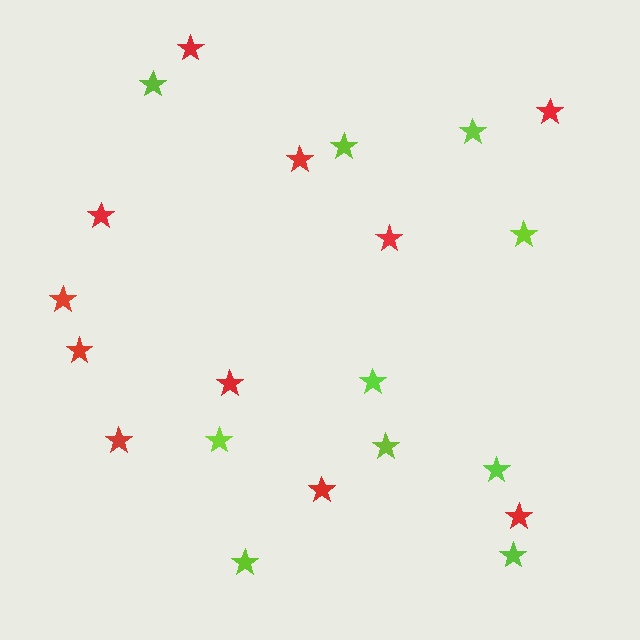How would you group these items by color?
There are 2 groups: one group of red stars (11) and one group of lime stars (10).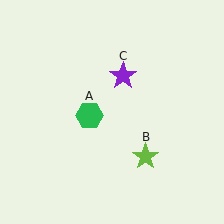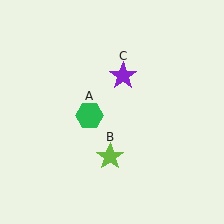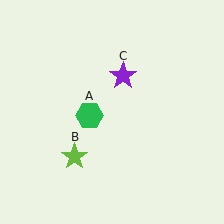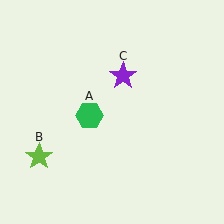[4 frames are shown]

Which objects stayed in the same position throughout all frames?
Green hexagon (object A) and purple star (object C) remained stationary.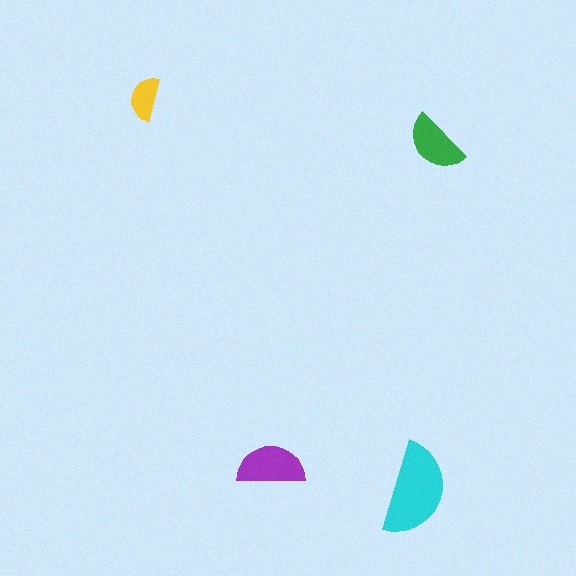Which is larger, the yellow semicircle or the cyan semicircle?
The cyan one.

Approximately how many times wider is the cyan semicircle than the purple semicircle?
About 1.5 times wider.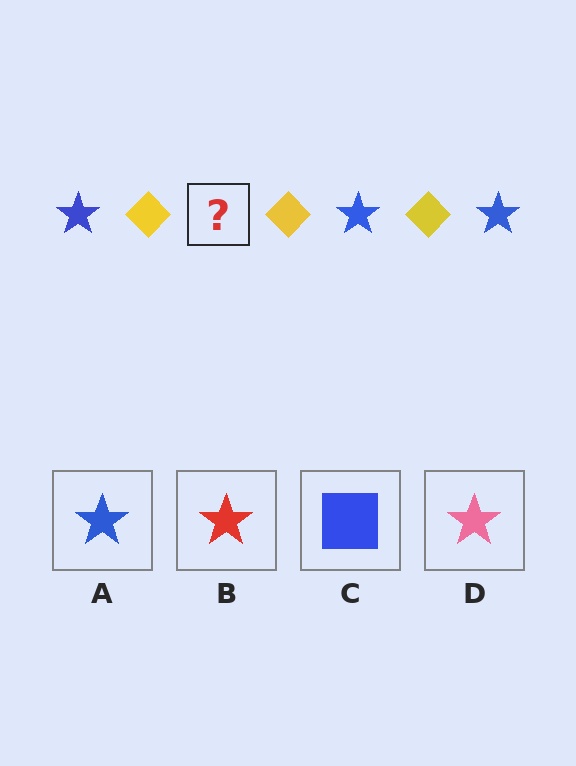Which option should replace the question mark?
Option A.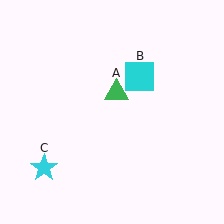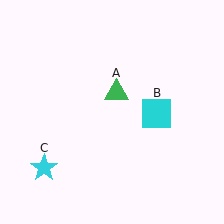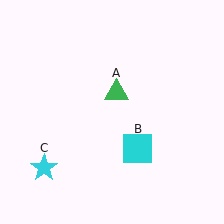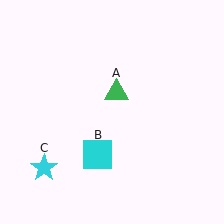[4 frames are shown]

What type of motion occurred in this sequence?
The cyan square (object B) rotated clockwise around the center of the scene.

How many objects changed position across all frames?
1 object changed position: cyan square (object B).